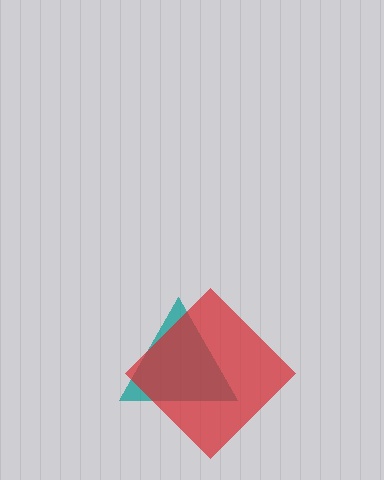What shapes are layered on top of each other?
The layered shapes are: a teal triangle, a red diamond.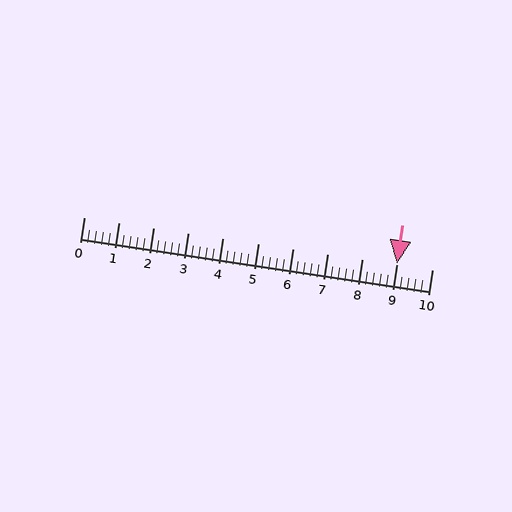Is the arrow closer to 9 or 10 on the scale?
The arrow is closer to 9.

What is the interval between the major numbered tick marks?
The major tick marks are spaced 1 units apart.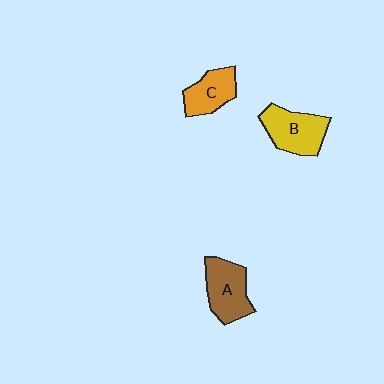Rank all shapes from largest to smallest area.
From largest to smallest: B (yellow), A (brown), C (orange).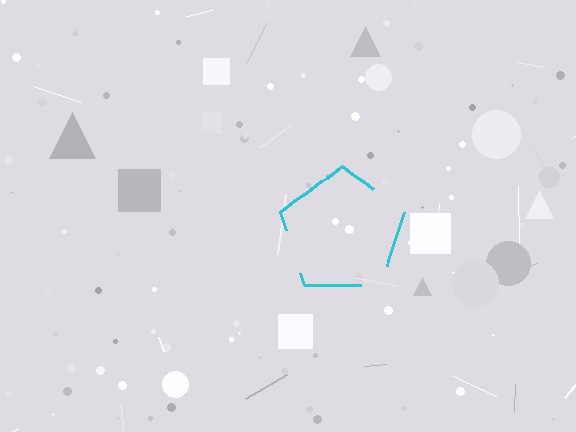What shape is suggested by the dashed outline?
The dashed outline suggests a pentagon.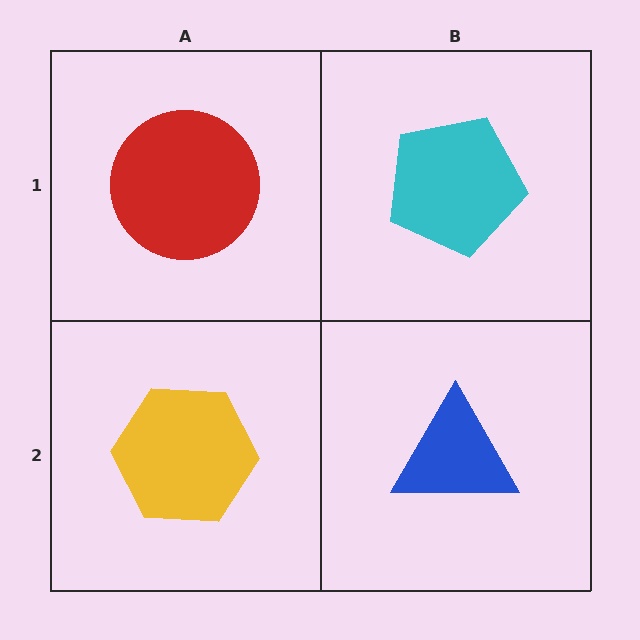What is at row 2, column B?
A blue triangle.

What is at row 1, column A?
A red circle.